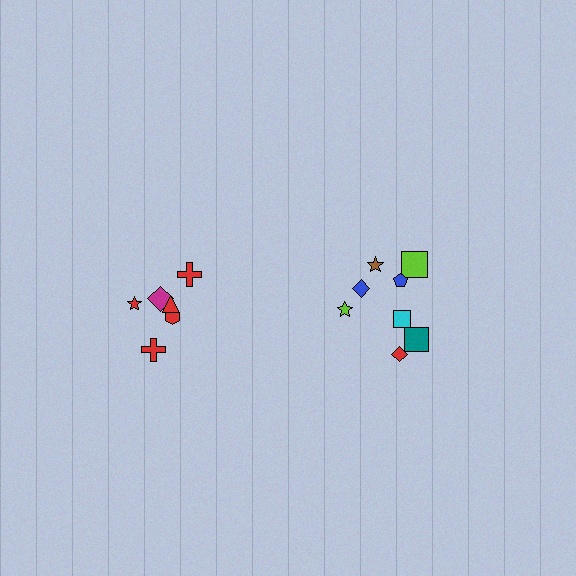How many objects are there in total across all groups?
There are 14 objects.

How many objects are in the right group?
There are 8 objects.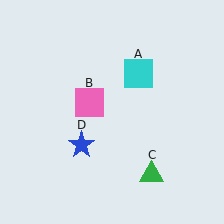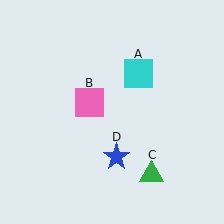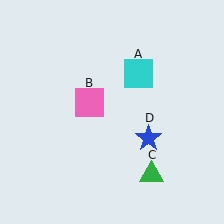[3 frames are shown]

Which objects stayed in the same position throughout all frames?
Cyan square (object A) and pink square (object B) and green triangle (object C) remained stationary.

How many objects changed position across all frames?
1 object changed position: blue star (object D).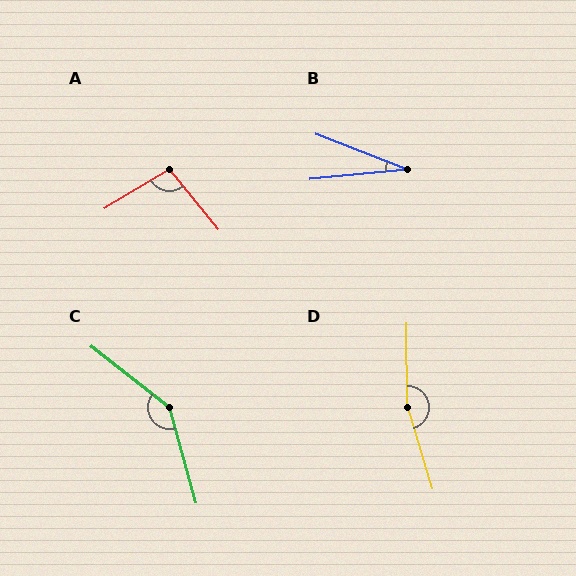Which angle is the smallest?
B, at approximately 27 degrees.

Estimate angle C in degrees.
Approximately 144 degrees.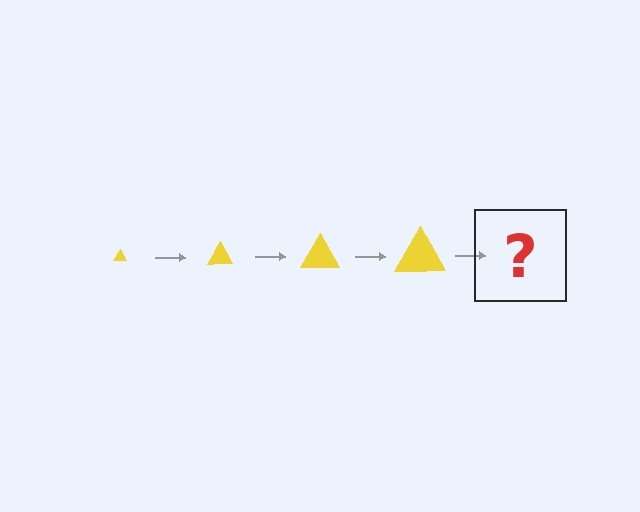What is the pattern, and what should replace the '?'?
The pattern is that the triangle gets progressively larger each step. The '?' should be a yellow triangle, larger than the previous one.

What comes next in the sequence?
The next element should be a yellow triangle, larger than the previous one.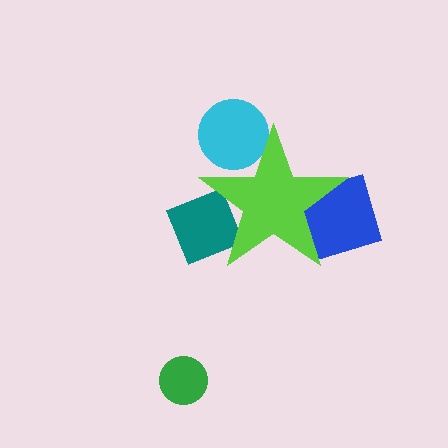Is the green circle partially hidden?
No, the green circle is fully visible.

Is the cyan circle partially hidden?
Yes, the cyan circle is partially hidden behind the lime star.